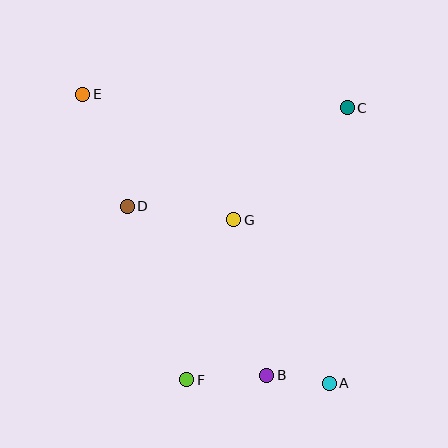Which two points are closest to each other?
Points A and B are closest to each other.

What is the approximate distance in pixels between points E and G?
The distance between E and G is approximately 196 pixels.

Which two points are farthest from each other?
Points A and E are farthest from each other.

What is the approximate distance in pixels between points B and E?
The distance between B and E is approximately 336 pixels.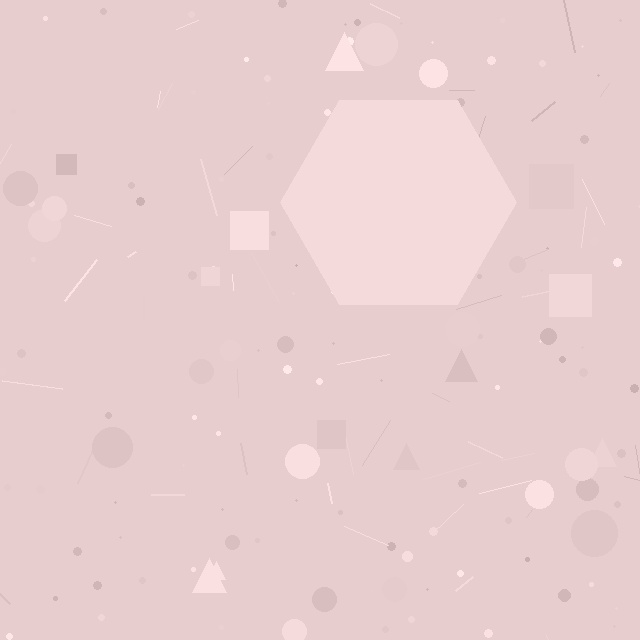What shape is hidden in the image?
A hexagon is hidden in the image.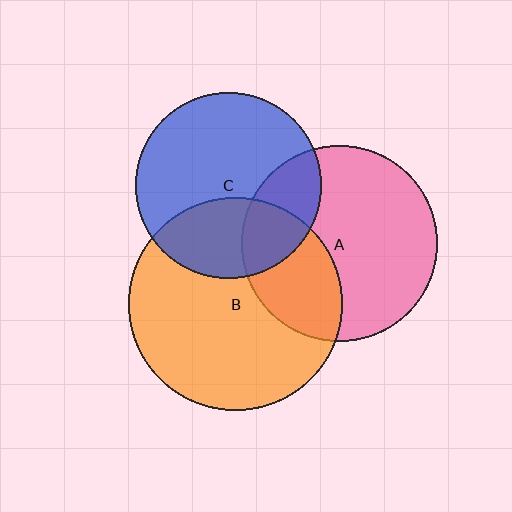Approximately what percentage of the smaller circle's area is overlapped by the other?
Approximately 35%.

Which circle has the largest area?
Circle B (orange).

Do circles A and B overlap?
Yes.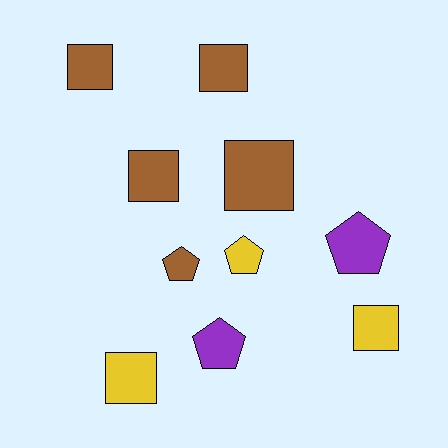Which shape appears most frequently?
Square, with 6 objects.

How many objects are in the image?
There are 10 objects.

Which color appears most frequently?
Brown, with 5 objects.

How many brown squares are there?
There are 4 brown squares.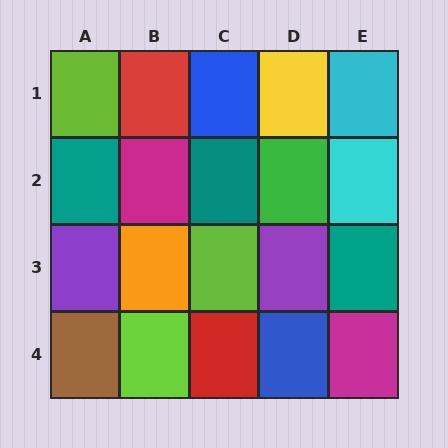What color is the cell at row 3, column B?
Orange.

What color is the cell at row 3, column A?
Purple.